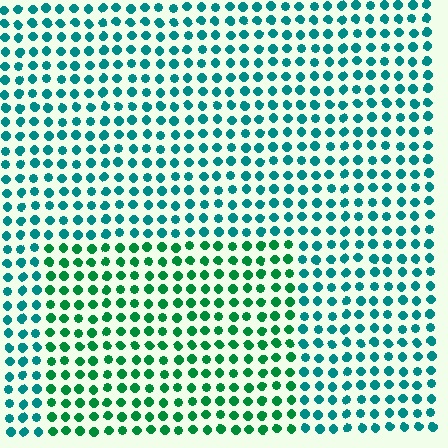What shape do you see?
I see a rectangle.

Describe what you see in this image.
The image is filled with small teal elements in a uniform arrangement. A rectangle-shaped region is visible where the elements are tinted to a slightly different hue, forming a subtle color boundary.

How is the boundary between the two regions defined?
The boundary is defined purely by a slight shift in hue (about 35 degrees). Spacing, size, and orientation are identical on both sides.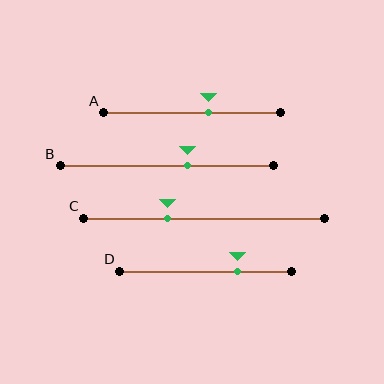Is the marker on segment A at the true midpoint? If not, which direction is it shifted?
No, the marker on segment A is shifted to the right by about 9% of the segment length.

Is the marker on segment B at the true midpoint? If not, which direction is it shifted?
No, the marker on segment B is shifted to the right by about 10% of the segment length.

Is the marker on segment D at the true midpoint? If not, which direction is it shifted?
No, the marker on segment D is shifted to the right by about 19% of the segment length.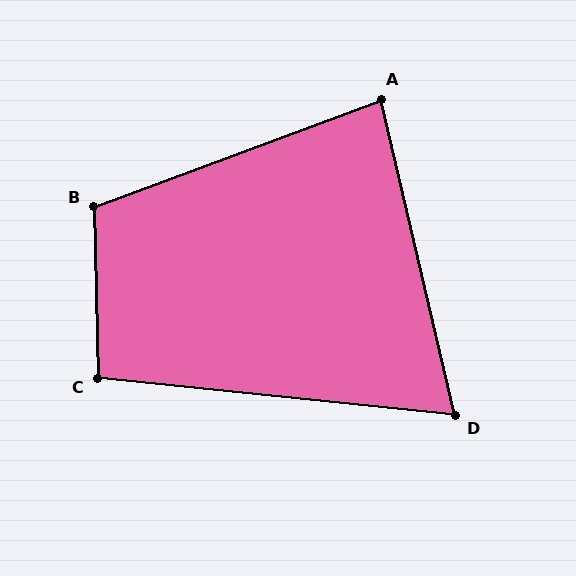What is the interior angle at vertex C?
Approximately 97 degrees (obtuse).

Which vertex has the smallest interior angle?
D, at approximately 71 degrees.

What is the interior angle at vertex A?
Approximately 83 degrees (acute).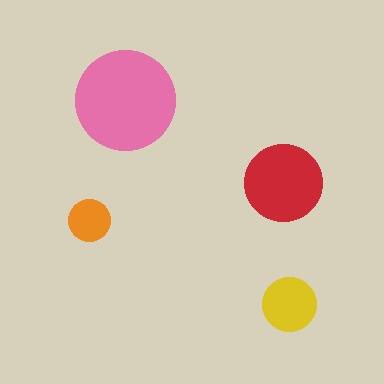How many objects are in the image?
There are 4 objects in the image.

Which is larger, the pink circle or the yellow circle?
The pink one.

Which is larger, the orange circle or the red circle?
The red one.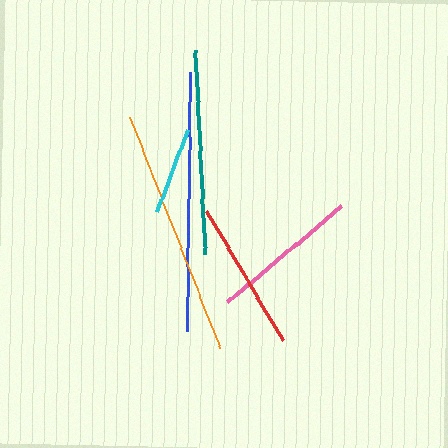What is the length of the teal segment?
The teal segment is approximately 203 pixels long.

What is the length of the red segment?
The red segment is approximately 151 pixels long.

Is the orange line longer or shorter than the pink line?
The orange line is longer than the pink line.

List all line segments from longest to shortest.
From longest to shortest: blue, orange, teal, red, pink, cyan.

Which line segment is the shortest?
The cyan line is the shortest at approximately 87 pixels.